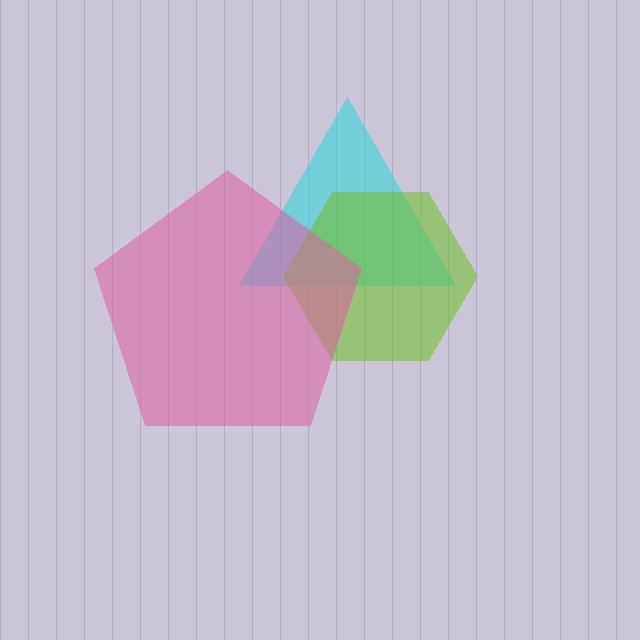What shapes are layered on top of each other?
The layered shapes are: a cyan triangle, a lime hexagon, a pink pentagon.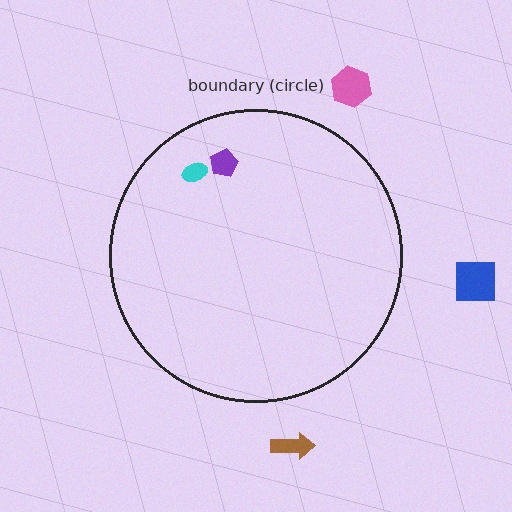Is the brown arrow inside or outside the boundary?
Outside.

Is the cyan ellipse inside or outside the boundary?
Inside.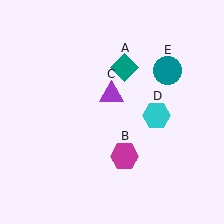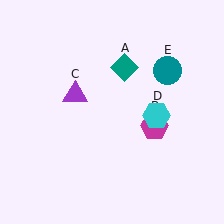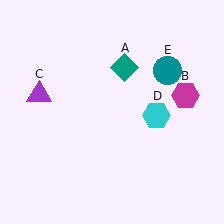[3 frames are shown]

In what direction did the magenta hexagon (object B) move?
The magenta hexagon (object B) moved up and to the right.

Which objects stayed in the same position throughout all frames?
Teal diamond (object A) and cyan hexagon (object D) and teal circle (object E) remained stationary.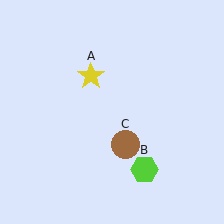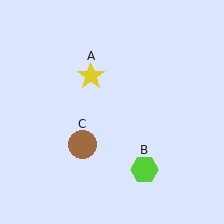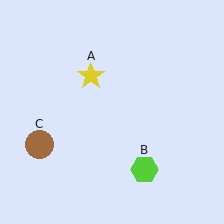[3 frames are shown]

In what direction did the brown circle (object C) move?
The brown circle (object C) moved left.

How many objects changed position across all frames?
1 object changed position: brown circle (object C).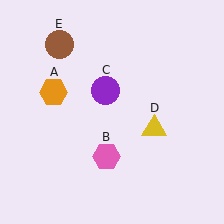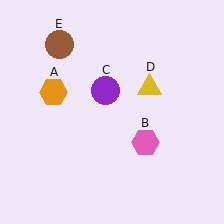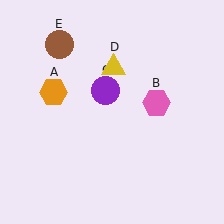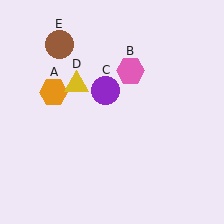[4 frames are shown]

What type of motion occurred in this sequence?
The pink hexagon (object B), yellow triangle (object D) rotated counterclockwise around the center of the scene.